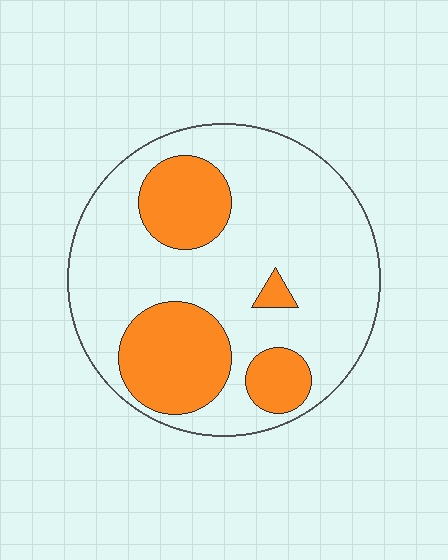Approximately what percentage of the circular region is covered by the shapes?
Approximately 30%.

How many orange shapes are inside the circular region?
4.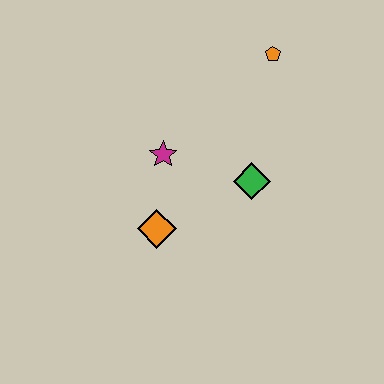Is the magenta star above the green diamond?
Yes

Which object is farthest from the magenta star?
The orange pentagon is farthest from the magenta star.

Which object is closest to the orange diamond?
The magenta star is closest to the orange diamond.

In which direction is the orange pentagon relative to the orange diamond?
The orange pentagon is above the orange diamond.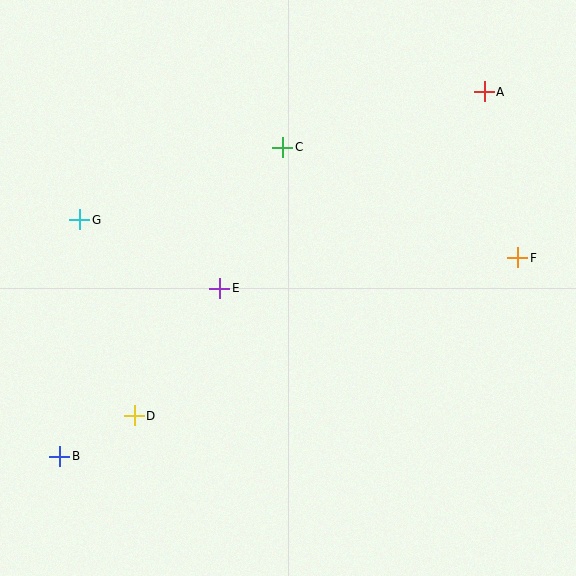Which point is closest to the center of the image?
Point E at (220, 288) is closest to the center.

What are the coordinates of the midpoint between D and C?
The midpoint between D and C is at (209, 282).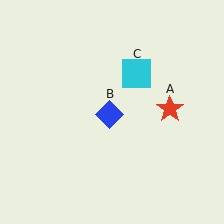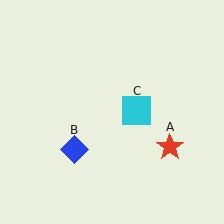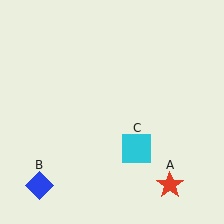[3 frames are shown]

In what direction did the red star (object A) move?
The red star (object A) moved down.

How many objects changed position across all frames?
3 objects changed position: red star (object A), blue diamond (object B), cyan square (object C).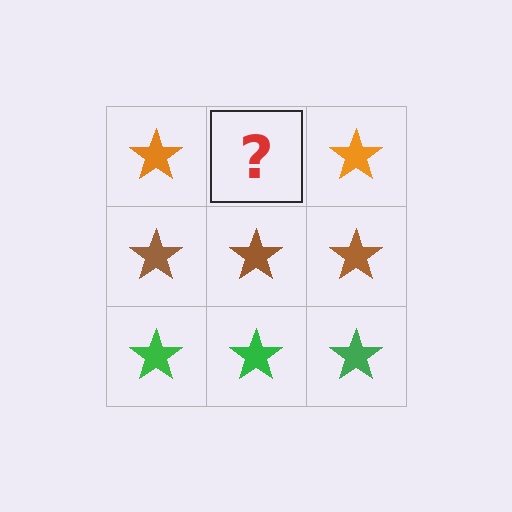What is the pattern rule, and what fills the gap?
The rule is that each row has a consistent color. The gap should be filled with an orange star.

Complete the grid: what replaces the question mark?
The question mark should be replaced with an orange star.